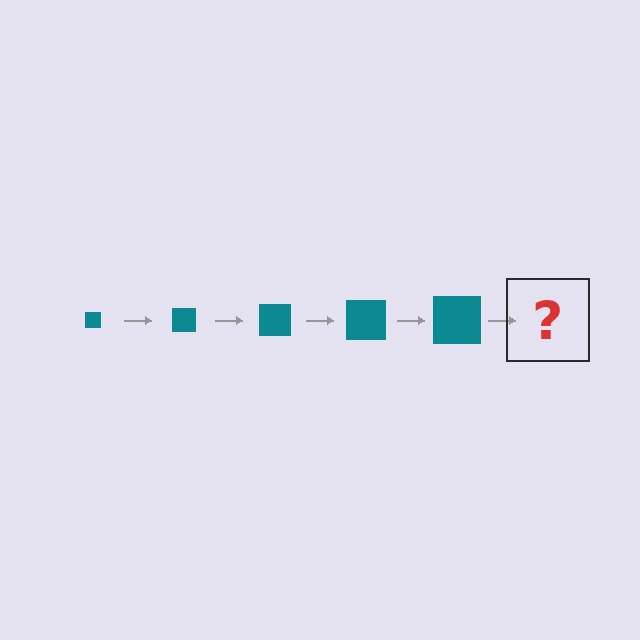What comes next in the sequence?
The next element should be a teal square, larger than the previous one.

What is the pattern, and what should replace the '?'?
The pattern is that the square gets progressively larger each step. The '?' should be a teal square, larger than the previous one.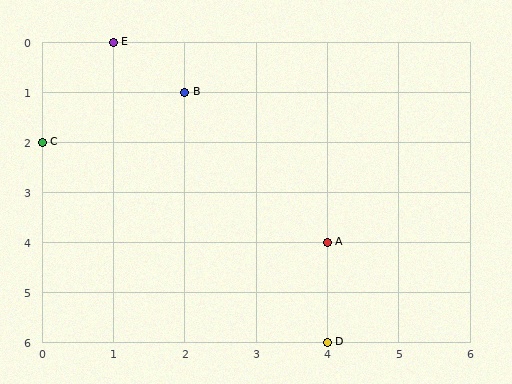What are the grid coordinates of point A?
Point A is at grid coordinates (4, 4).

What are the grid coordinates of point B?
Point B is at grid coordinates (2, 1).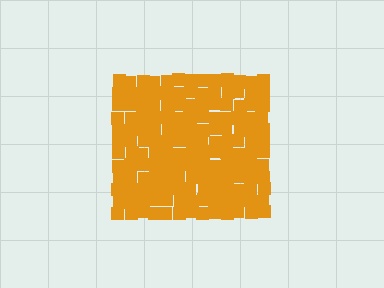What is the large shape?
The large shape is a square.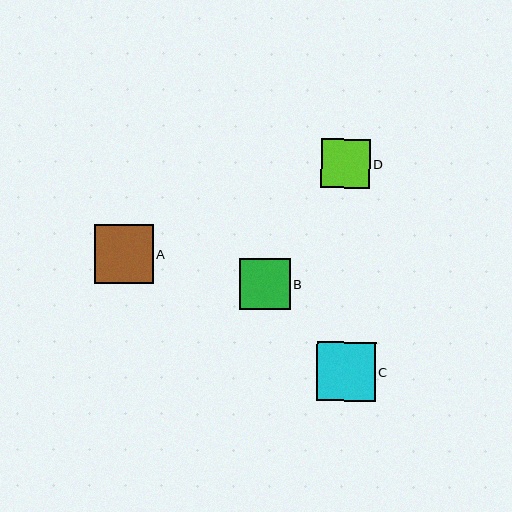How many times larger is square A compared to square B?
Square A is approximately 1.2 times the size of square B.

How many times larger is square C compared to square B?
Square C is approximately 1.1 times the size of square B.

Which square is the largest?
Square A is the largest with a size of approximately 59 pixels.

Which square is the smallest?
Square D is the smallest with a size of approximately 48 pixels.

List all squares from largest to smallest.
From largest to smallest: A, C, B, D.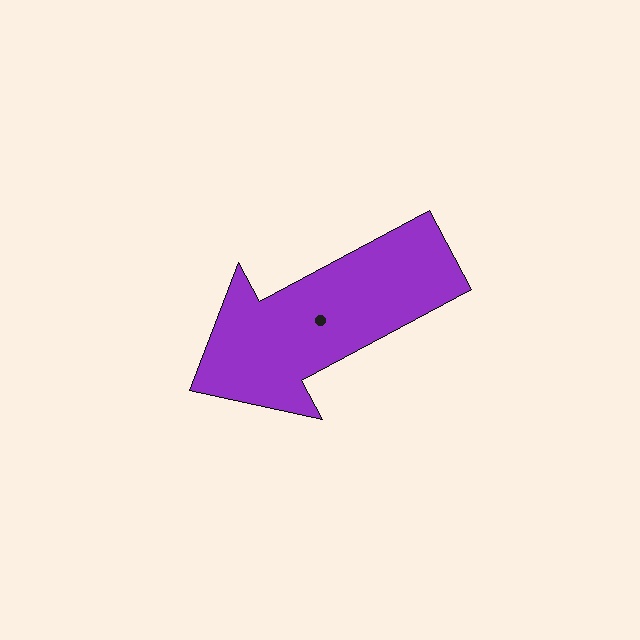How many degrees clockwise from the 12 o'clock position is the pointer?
Approximately 242 degrees.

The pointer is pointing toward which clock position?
Roughly 8 o'clock.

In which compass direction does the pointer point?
Southwest.